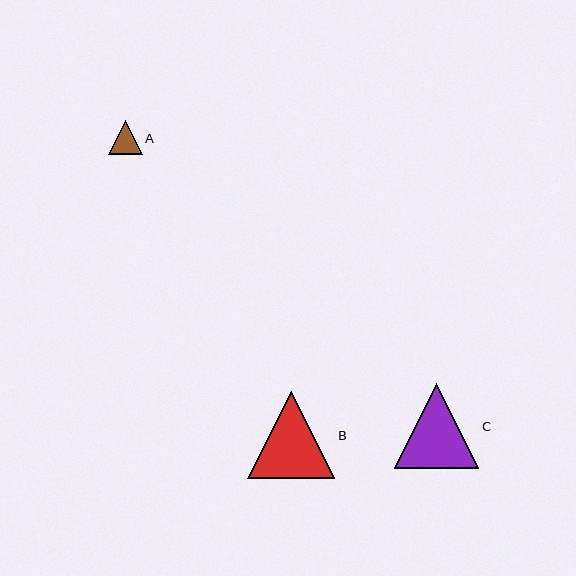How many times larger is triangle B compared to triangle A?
Triangle B is approximately 2.5 times the size of triangle A.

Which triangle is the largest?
Triangle B is the largest with a size of approximately 87 pixels.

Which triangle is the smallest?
Triangle A is the smallest with a size of approximately 34 pixels.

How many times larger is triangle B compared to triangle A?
Triangle B is approximately 2.5 times the size of triangle A.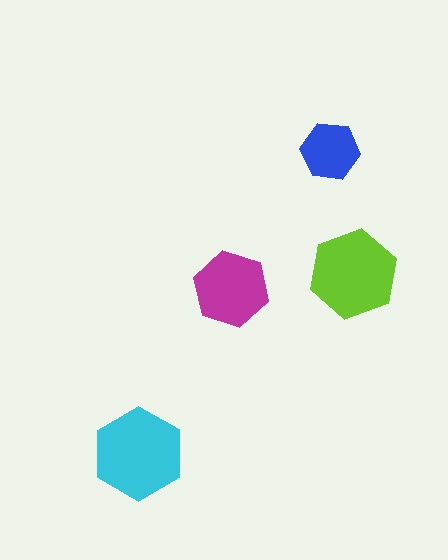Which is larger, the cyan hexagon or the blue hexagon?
The cyan one.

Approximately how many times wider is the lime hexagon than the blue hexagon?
About 1.5 times wider.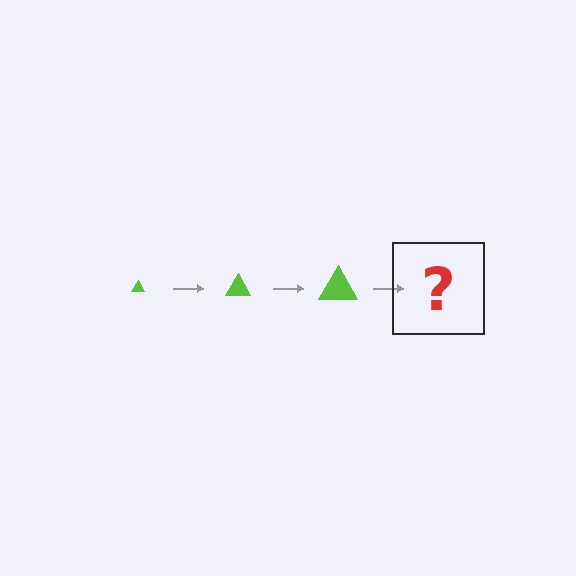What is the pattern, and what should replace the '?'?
The pattern is that the triangle gets progressively larger each step. The '?' should be a lime triangle, larger than the previous one.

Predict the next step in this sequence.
The next step is a lime triangle, larger than the previous one.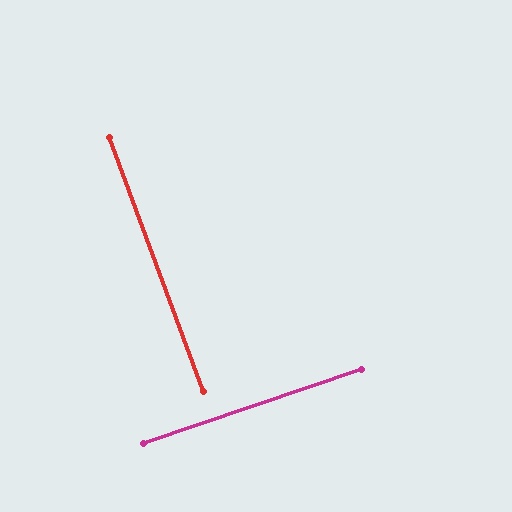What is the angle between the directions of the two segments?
Approximately 88 degrees.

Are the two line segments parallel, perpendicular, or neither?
Perpendicular — they meet at approximately 88°.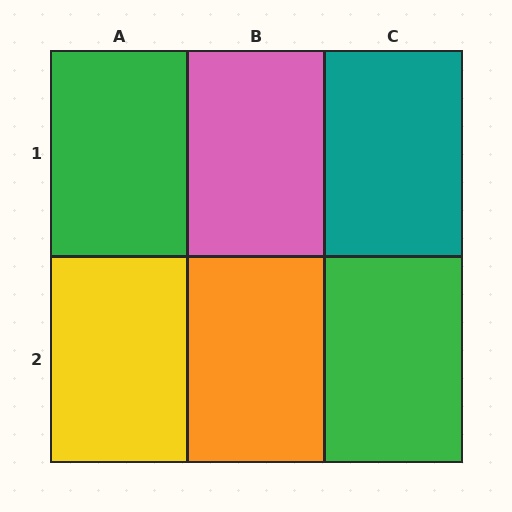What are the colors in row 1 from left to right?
Green, pink, teal.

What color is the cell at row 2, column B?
Orange.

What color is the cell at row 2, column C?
Green.